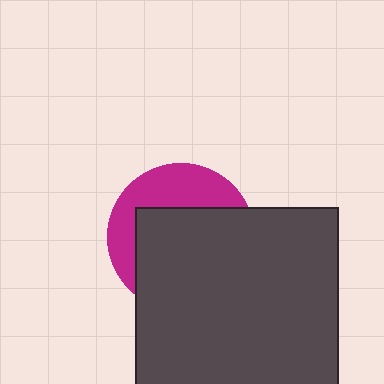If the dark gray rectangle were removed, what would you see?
You would see the complete magenta circle.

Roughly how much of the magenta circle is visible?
A small part of it is visible (roughly 36%).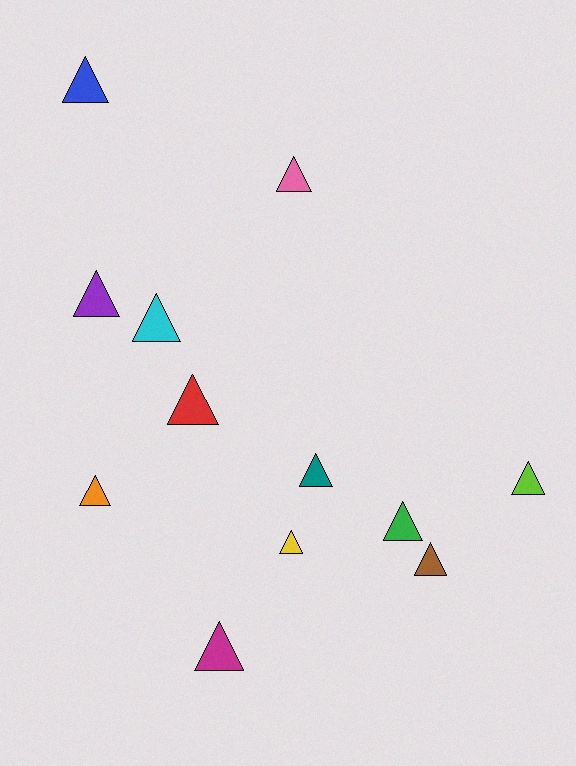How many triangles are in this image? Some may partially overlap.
There are 12 triangles.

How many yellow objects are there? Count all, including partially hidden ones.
There is 1 yellow object.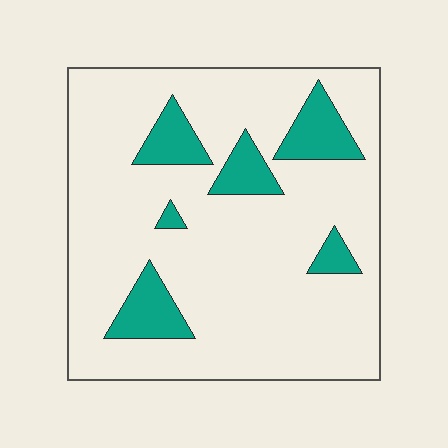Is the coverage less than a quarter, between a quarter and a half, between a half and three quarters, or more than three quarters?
Less than a quarter.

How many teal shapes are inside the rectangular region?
6.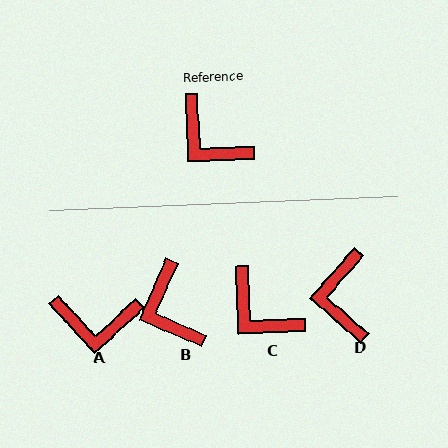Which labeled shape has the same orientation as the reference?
C.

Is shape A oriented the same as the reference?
No, it is off by about 40 degrees.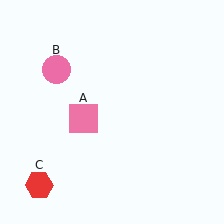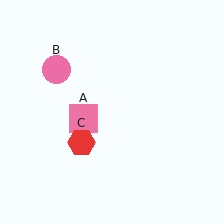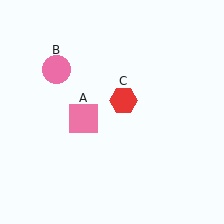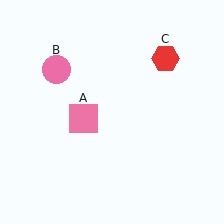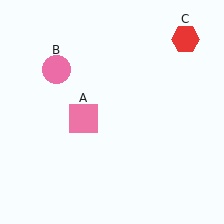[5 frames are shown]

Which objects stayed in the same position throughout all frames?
Pink square (object A) and pink circle (object B) remained stationary.